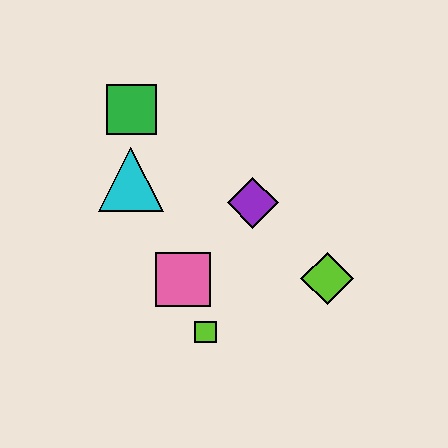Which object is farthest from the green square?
The lime diamond is farthest from the green square.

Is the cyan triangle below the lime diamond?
No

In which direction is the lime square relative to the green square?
The lime square is below the green square.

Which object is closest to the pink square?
The lime square is closest to the pink square.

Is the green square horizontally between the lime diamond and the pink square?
No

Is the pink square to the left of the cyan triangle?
No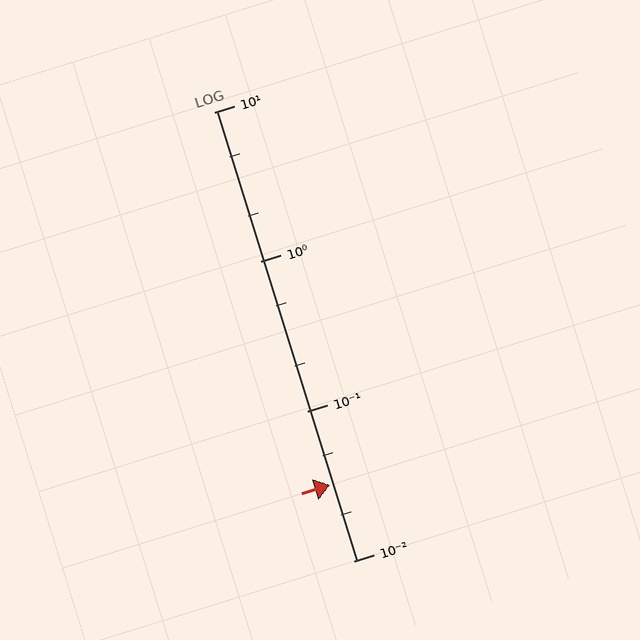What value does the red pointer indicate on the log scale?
The pointer indicates approximately 0.032.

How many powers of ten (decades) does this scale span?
The scale spans 3 decades, from 0.01 to 10.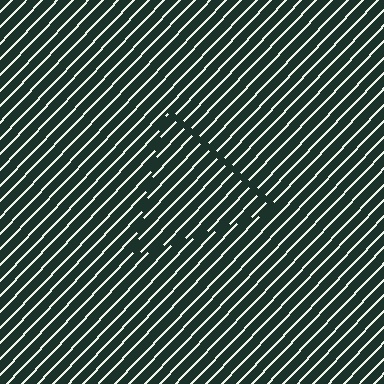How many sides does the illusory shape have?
3 sides — the line-ends trace a triangle.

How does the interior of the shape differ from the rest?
The interior of the shape contains the same grating, shifted by half a period — the contour is defined by the phase discontinuity where line-ends from the inner and outer gratings abut.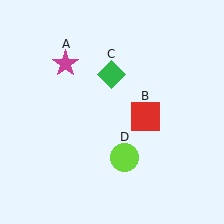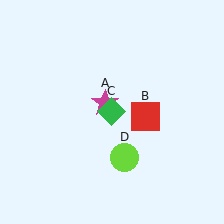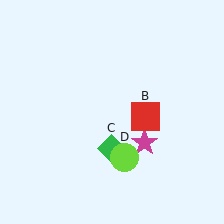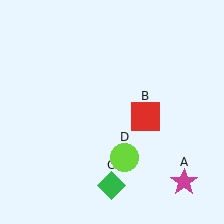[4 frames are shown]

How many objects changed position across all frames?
2 objects changed position: magenta star (object A), green diamond (object C).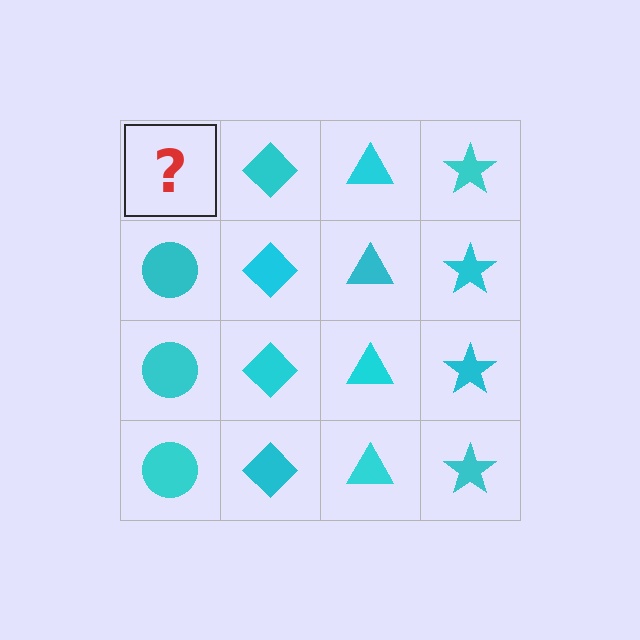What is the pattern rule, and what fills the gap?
The rule is that each column has a consistent shape. The gap should be filled with a cyan circle.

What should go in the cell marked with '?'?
The missing cell should contain a cyan circle.